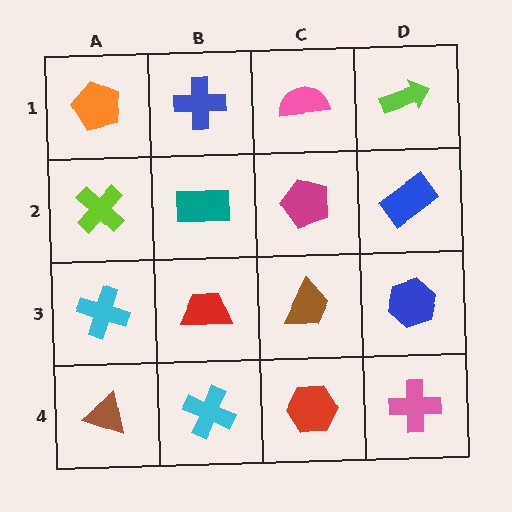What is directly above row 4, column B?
A red trapezoid.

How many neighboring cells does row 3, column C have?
4.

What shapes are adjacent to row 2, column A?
An orange pentagon (row 1, column A), a cyan cross (row 3, column A), a teal rectangle (row 2, column B).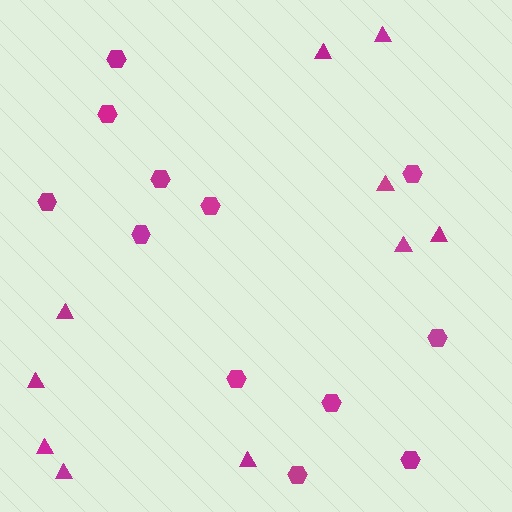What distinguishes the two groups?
There are 2 groups: one group of hexagons (12) and one group of triangles (10).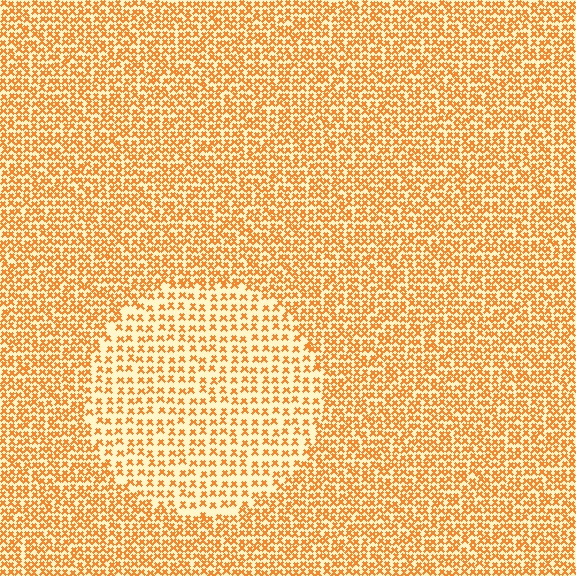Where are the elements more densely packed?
The elements are more densely packed outside the circle boundary.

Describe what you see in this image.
The image contains small orange elements arranged at two different densities. A circle-shaped region is visible where the elements are less densely packed than the surrounding area.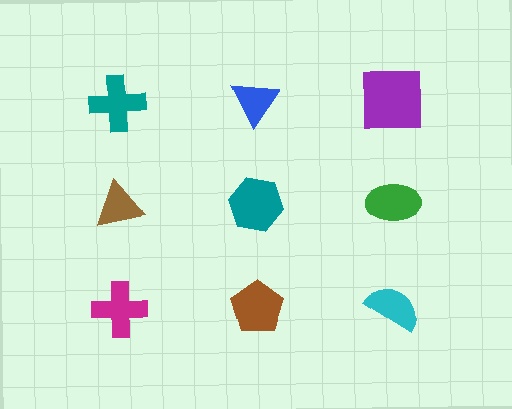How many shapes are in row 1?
3 shapes.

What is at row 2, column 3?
A green ellipse.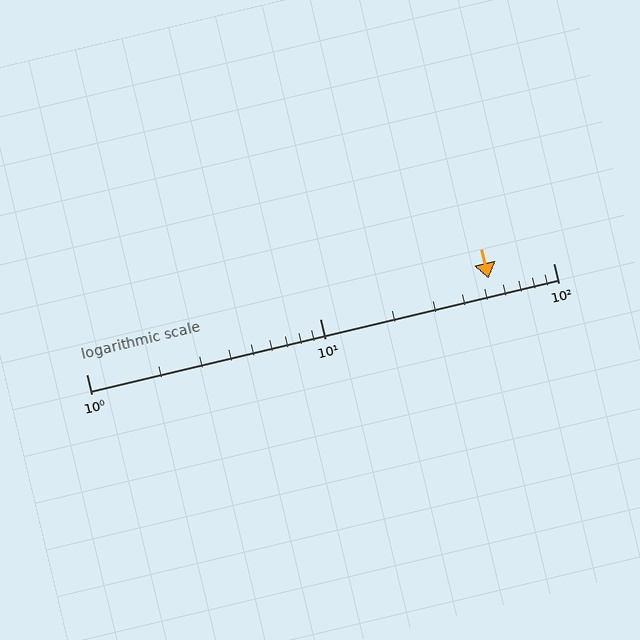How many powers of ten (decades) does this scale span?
The scale spans 2 decades, from 1 to 100.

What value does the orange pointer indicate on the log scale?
The pointer indicates approximately 53.